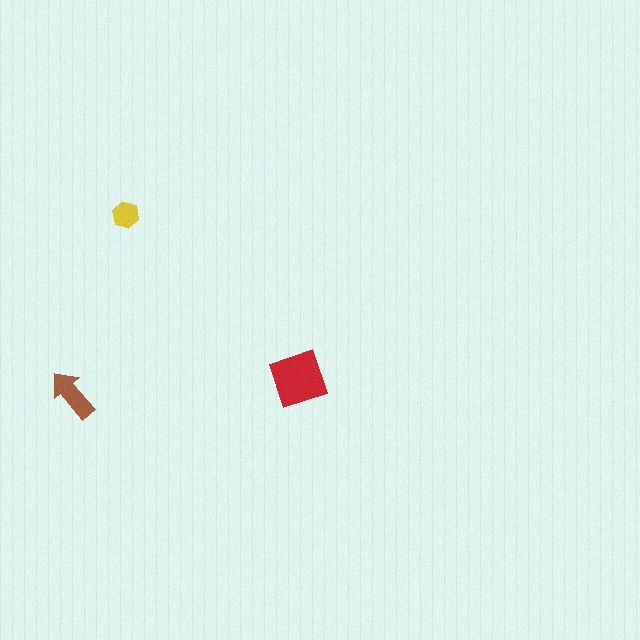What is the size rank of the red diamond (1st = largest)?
1st.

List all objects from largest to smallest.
The red diamond, the brown arrow, the yellow hexagon.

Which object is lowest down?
The brown arrow is bottommost.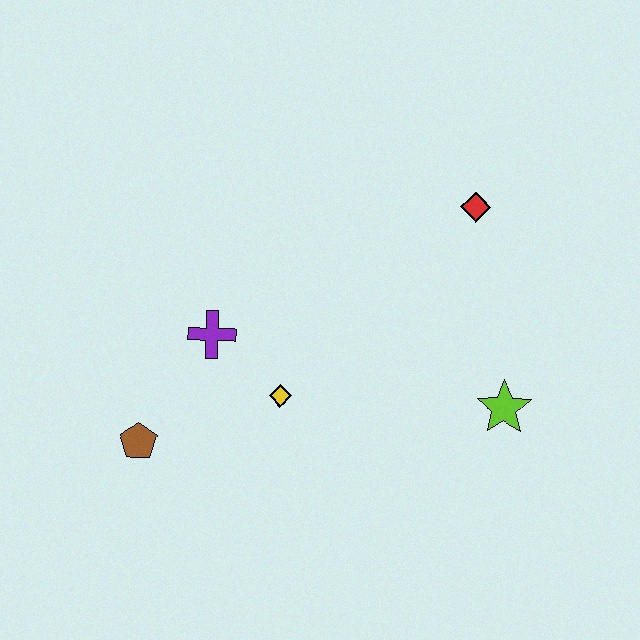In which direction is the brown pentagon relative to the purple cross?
The brown pentagon is below the purple cross.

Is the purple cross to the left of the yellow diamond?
Yes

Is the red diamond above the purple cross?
Yes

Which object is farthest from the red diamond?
The brown pentagon is farthest from the red diamond.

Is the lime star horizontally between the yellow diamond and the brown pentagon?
No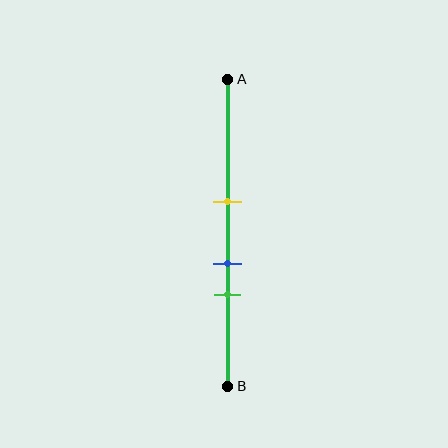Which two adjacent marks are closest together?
The blue and green marks are the closest adjacent pair.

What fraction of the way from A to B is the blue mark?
The blue mark is approximately 60% (0.6) of the way from A to B.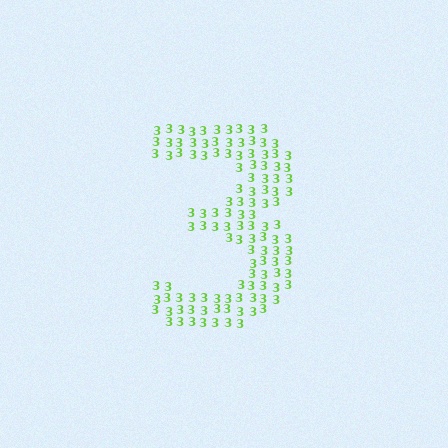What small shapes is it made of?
It is made of small digit 3's.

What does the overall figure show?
The overall figure shows the digit 3.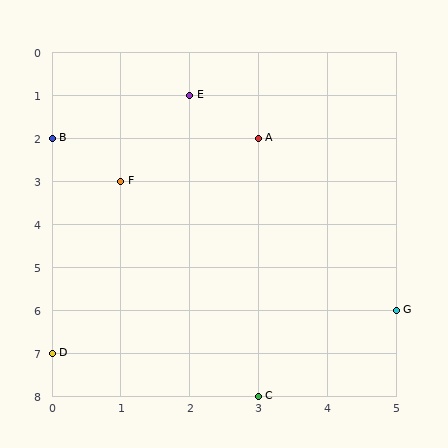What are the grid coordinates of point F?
Point F is at grid coordinates (1, 3).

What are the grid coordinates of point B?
Point B is at grid coordinates (0, 2).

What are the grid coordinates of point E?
Point E is at grid coordinates (2, 1).